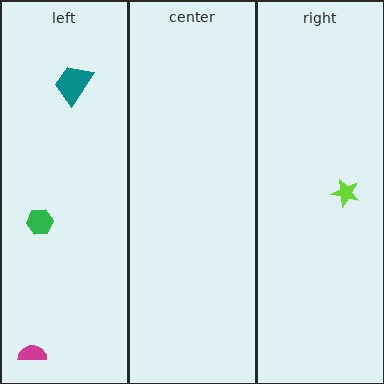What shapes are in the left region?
The magenta semicircle, the teal trapezoid, the green hexagon.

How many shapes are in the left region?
3.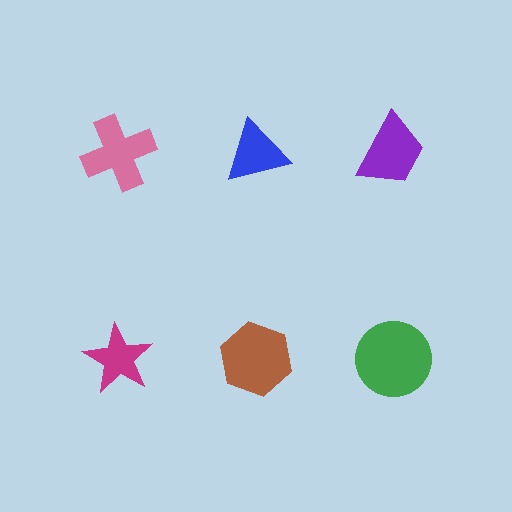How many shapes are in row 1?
3 shapes.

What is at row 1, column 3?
A purple trapezoid.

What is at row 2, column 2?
A brown hexagon.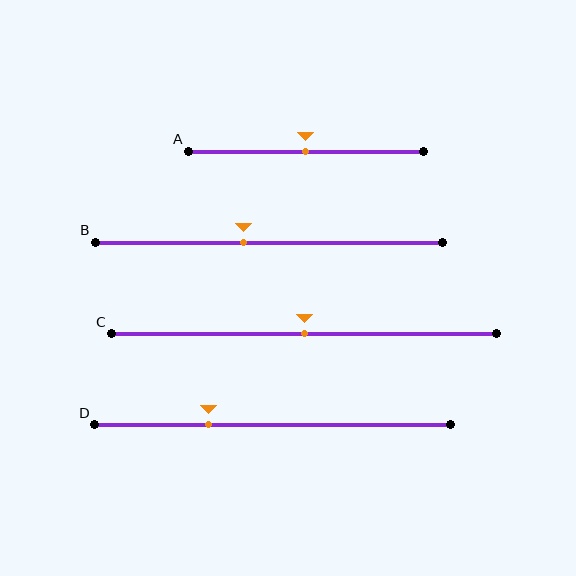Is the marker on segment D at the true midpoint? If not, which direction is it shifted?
No, the marker on segment D is shifted to the left by about 18% of the segment length.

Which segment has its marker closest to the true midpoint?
Segment A has its marker closest to the true midpoint.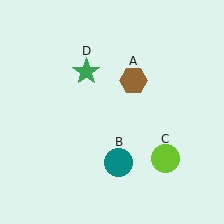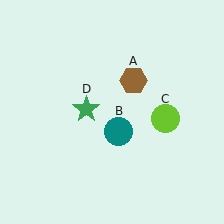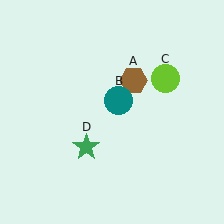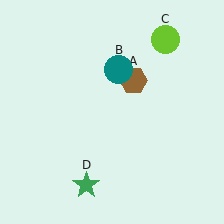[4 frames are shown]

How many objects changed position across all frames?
3 objects changed position: teal circle (object B), lime circle (object C), green star (object D).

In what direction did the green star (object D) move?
The green star (object D) moved down.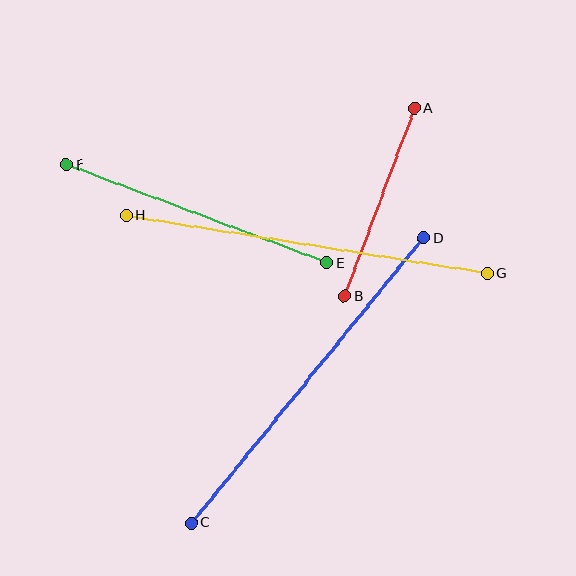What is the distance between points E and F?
The distance is approximately 279 pixels.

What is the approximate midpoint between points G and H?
The midpoint is at approximately (307, 245) pixels.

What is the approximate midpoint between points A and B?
The midpoint is at approximately (380, 202) pixels.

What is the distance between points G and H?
The distance is approximately 366 pixels.